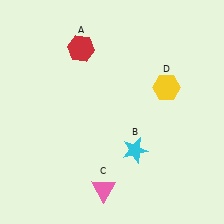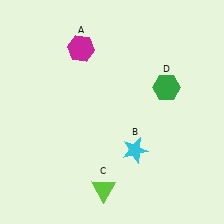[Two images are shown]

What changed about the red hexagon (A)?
In Image 1, A is red. In Image 2, it changed to magenta.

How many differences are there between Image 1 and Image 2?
There are 3 differences between the two images.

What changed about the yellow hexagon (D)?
In Image 1, D is yellow. In Image 2, it changed to green.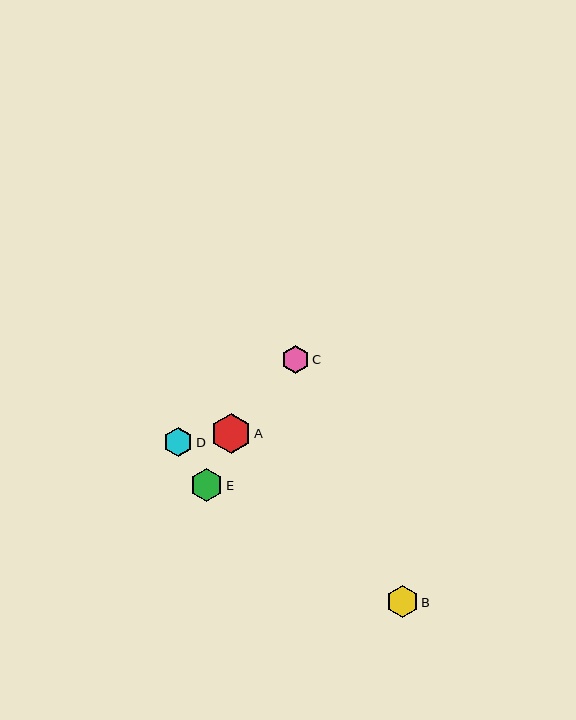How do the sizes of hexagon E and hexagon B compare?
Hexagon E and hexagon B are approximately the same size.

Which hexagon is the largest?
Hexagon A is the largest with a size of approximately 40 pixels.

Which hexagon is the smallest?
Hexagon C is the smallest with a size of approximately 28 pixels.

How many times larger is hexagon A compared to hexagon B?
Hexagon A is approximately 1.3 times the size of hexagon B.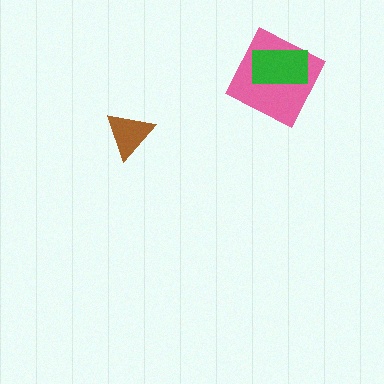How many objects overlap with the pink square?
1 object overlaps with the pink square.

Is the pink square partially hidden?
Yes, it is partially covered by another shape.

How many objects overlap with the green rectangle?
1 object overlaps with the green rectangle.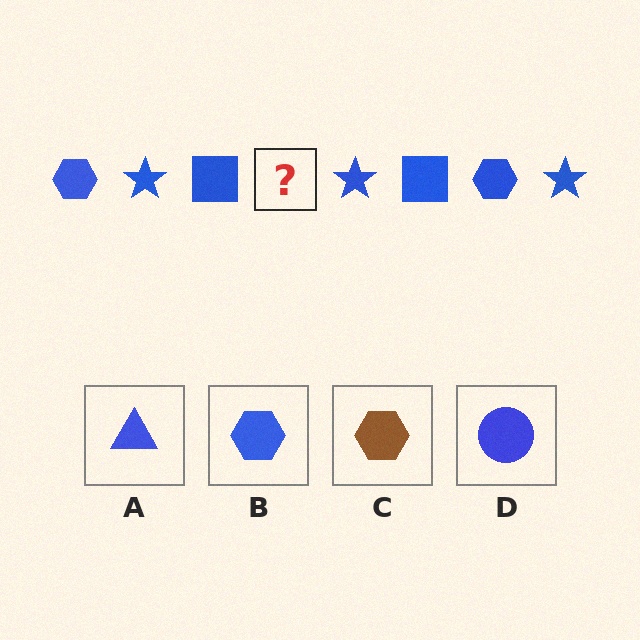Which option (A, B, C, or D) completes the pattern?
B.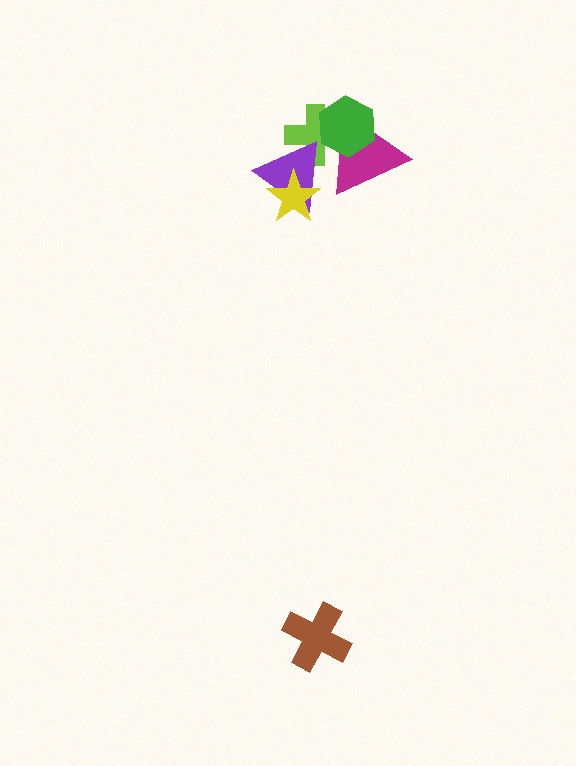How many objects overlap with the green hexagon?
2 objects overlap with the green hexagon.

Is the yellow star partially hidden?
No, no other shape covers it.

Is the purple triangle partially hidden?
Yes, it is partially covered by another shape.